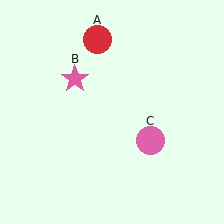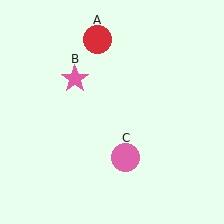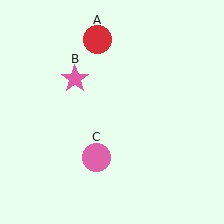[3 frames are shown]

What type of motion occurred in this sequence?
The pink circle (object C) rotated clockwise around the center of the scene.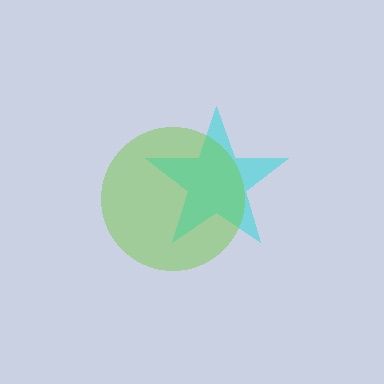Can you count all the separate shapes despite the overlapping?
Yes, there are 2 separate shapes.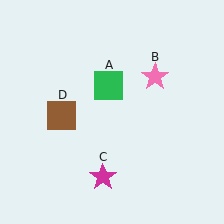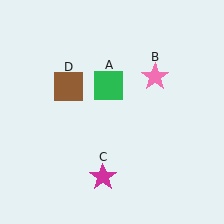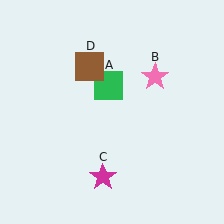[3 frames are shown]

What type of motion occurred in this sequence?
The brown square (object D) rotated clockwise around the center of the scene.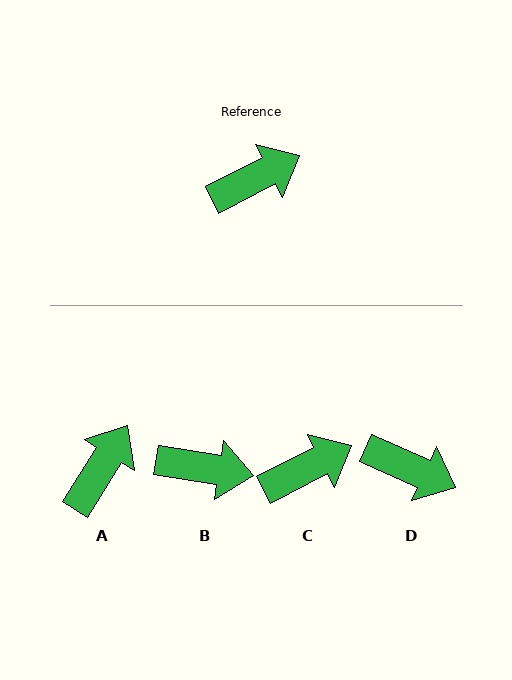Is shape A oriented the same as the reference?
No, it is off by about 31 degrees.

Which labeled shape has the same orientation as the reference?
C.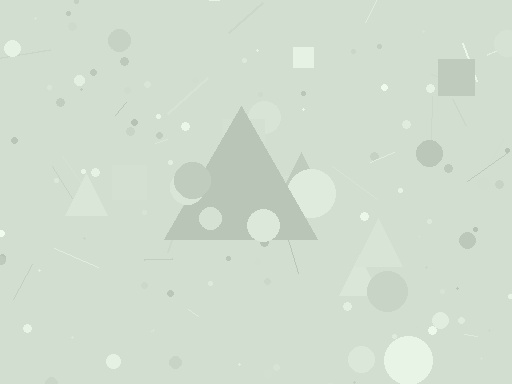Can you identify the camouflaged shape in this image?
The camouflaged shape is a triangle.